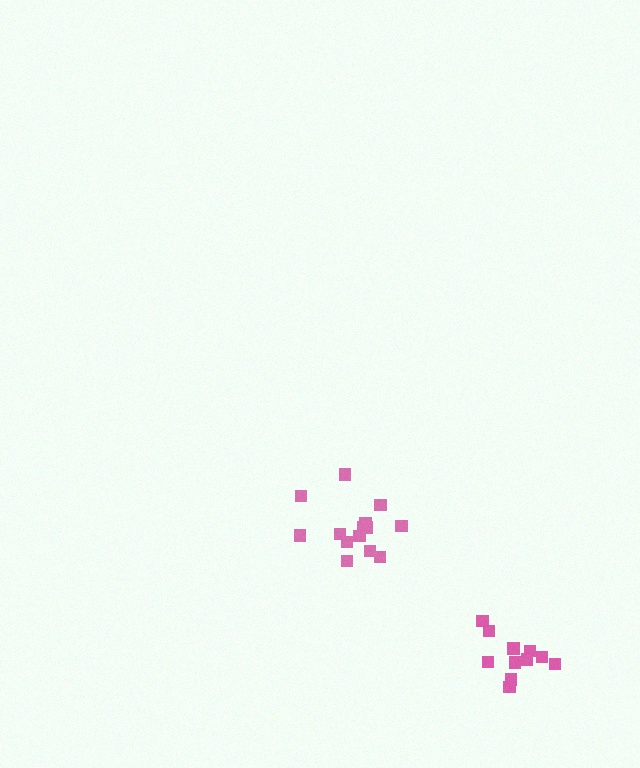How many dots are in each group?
Group 1: 14 dots, Group 2: 11 dots (25 total).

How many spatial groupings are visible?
There are 2 spatial groupings.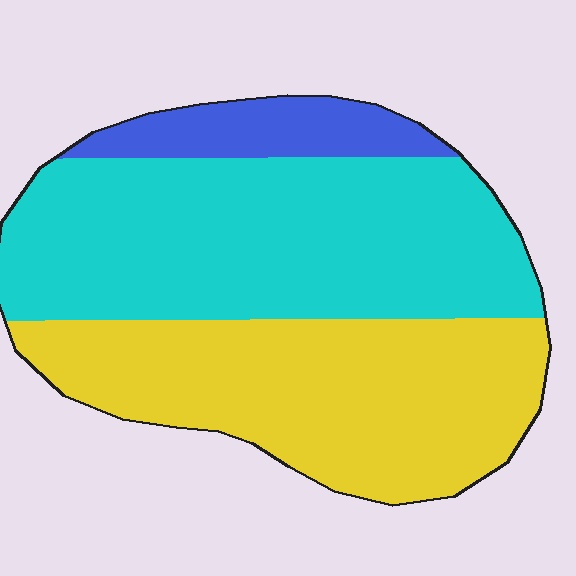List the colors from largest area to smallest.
From largest to smallest: cyan, yellow, blue.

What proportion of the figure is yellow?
Yellow covers around 40% of the figure.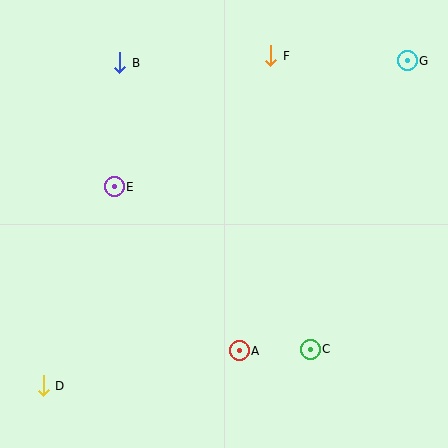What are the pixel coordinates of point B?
Point B is at (120, 63).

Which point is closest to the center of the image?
Point E at (114, 187) is closest to the center.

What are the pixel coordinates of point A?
Point A is at (239, 351).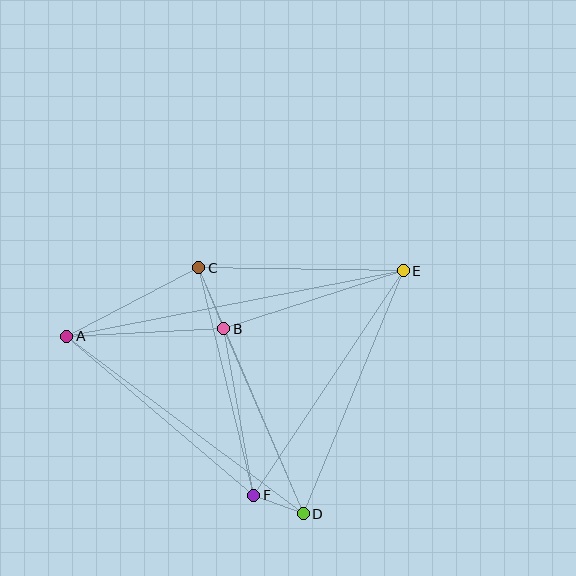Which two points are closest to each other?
Points D and F are closest to each other.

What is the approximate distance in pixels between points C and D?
The distance between C and D is approximately 267 pixels.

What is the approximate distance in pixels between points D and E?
The distance between D and E is approximately 263 pixels.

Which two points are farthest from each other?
Points A and E are farthest from each other.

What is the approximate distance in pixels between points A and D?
The distance between A and D is approximately 296 pixels.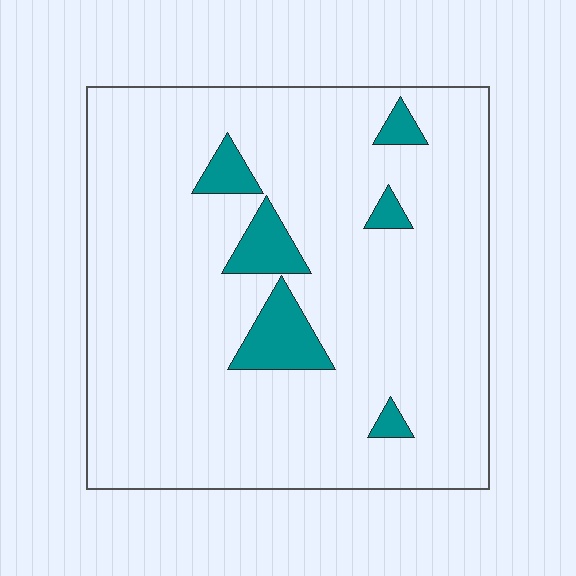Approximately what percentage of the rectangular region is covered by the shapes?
Approximately 10%.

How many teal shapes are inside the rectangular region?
6.